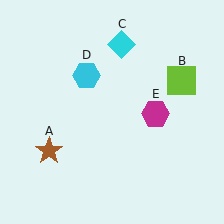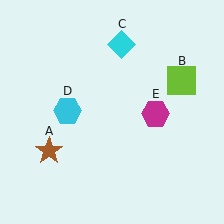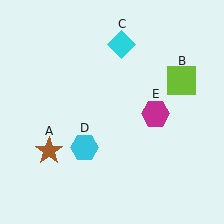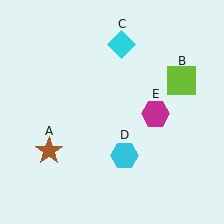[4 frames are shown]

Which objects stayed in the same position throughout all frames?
Brown star (object A) and lime square (object B) and cyan diamond (object C) and magenta hexagon (object E) remained stationary.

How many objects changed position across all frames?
1 object changed position: cyan hexagon (object D).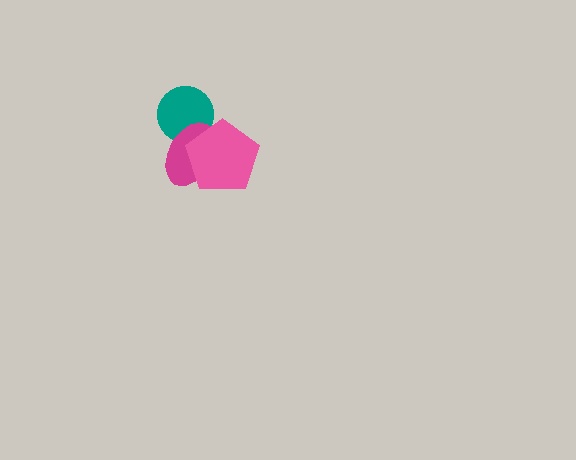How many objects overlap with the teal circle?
2 objects overlap with the teal circle.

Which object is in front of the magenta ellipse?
The pink pentagon is in front of the magenta ellipse.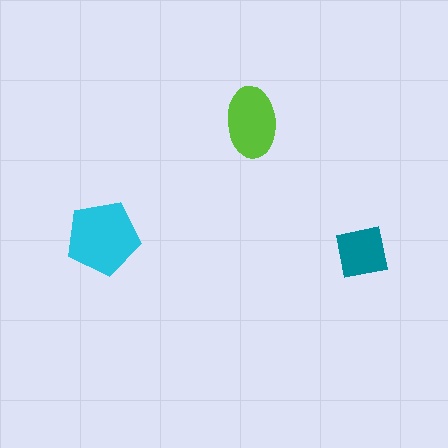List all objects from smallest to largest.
The teal square, the lime ellipse, the cyan pentagon.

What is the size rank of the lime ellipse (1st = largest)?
2nd.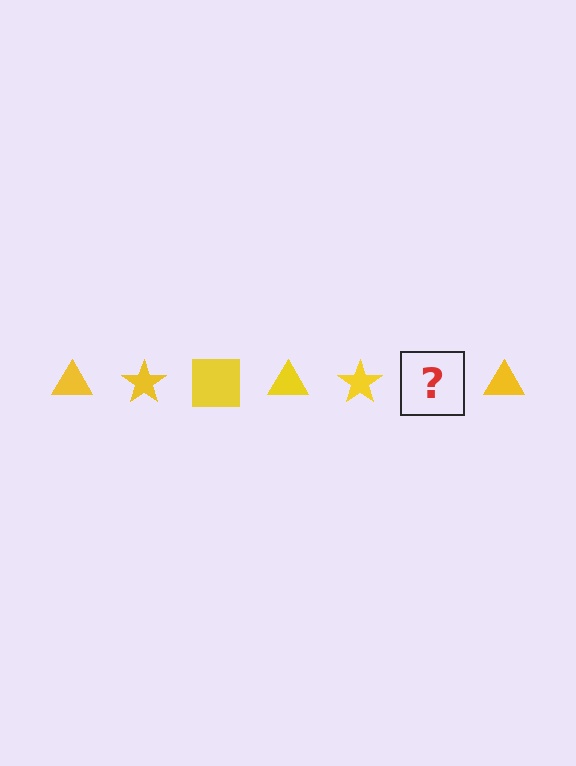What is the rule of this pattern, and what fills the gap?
The rule is that the pattern cycles through triangle, star, square shapes in yellow. The gap should be filled with a yellow square.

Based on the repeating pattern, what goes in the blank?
The blank should be a yellow square.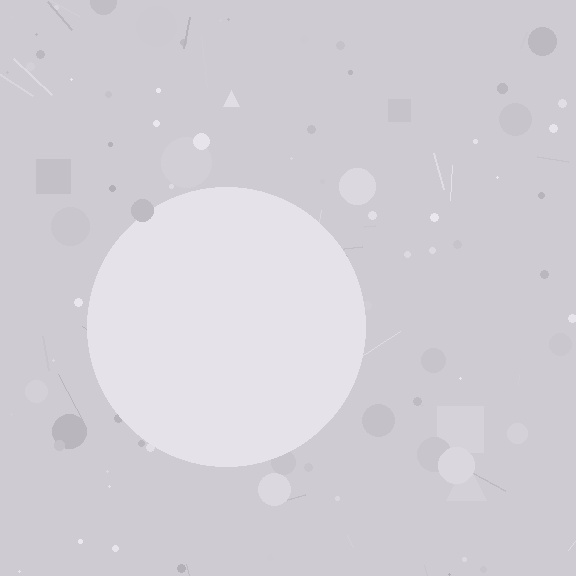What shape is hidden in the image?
A circle is hidden in the image.